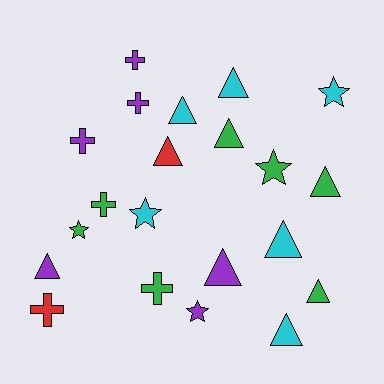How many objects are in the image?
There are 21 objects.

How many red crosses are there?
There is 1 red cross.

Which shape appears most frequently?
Triangle, with 10 objects.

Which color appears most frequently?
Green, with 7 objects.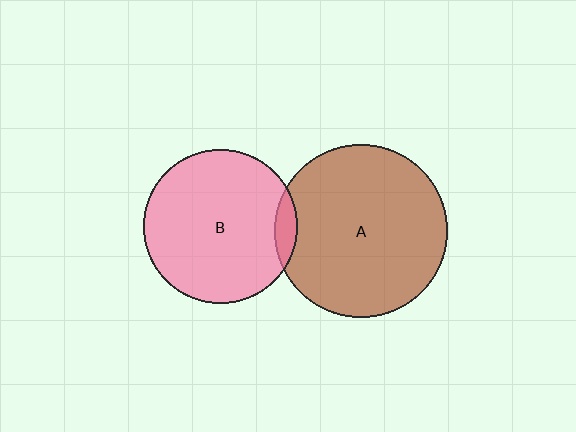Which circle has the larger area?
Circle A (brown).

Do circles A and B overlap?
Yes.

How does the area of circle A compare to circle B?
Approximately 1.3 times.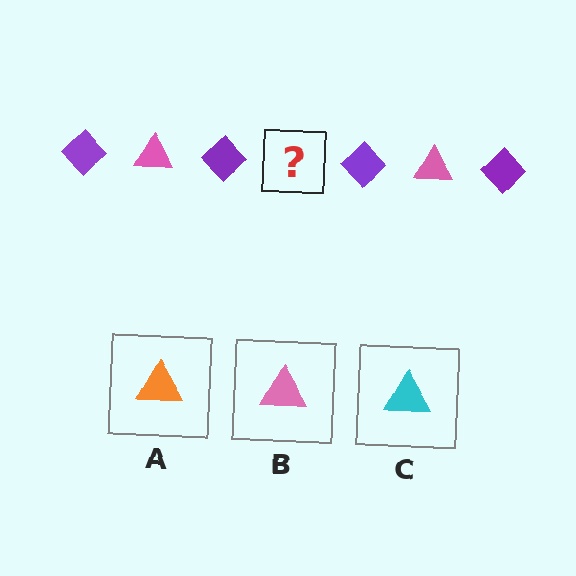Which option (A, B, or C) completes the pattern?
B.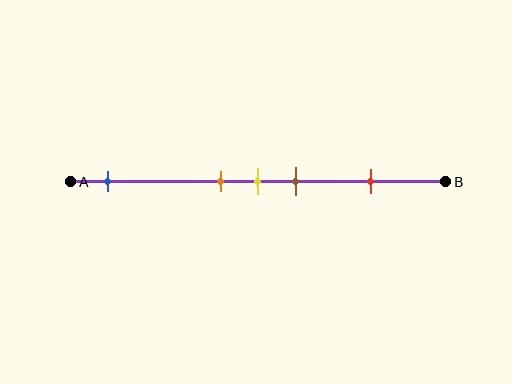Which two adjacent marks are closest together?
The orange and yellow marks are the closest adjacent pair.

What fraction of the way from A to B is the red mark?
The red mark is approximately 80% (0.8) of the way from A to B.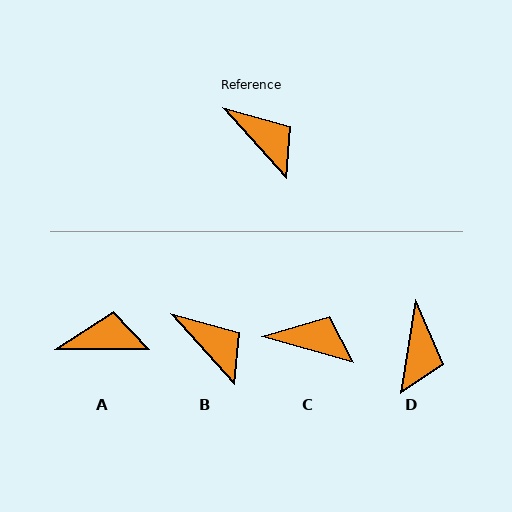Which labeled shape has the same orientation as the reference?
B.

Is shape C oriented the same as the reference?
No, it is off by about 32 degrees.